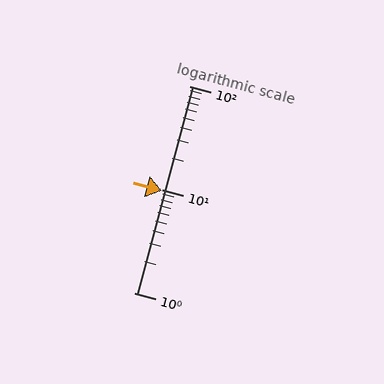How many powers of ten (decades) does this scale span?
The scale spans 2 decades, from 1 to 100.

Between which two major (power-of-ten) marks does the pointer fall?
The pointer is between 1 and 10.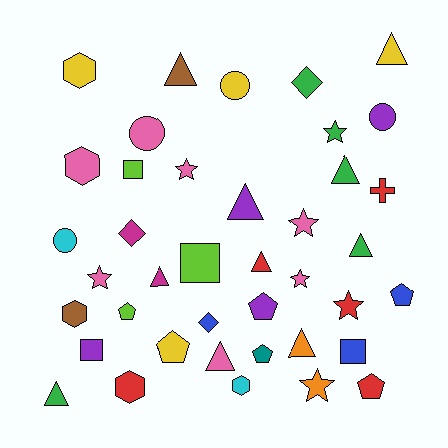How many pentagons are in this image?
There are 6 pentagons.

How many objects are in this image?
There are 40 objects.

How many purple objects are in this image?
There are 4 purple objects.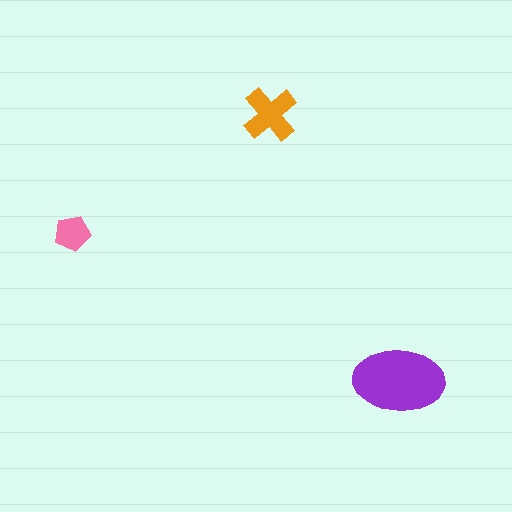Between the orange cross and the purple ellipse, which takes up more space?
The purple ellipse.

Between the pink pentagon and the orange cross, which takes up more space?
The orange cross.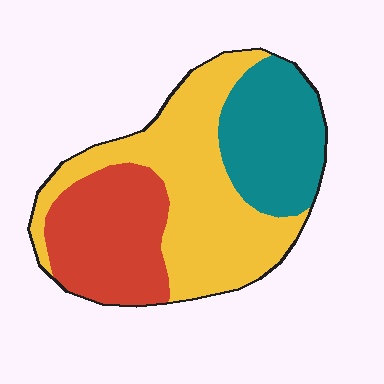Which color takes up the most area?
Yellow, at roughly 45%.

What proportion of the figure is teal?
Teal covers 26% of the figure.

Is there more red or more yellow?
Yellow.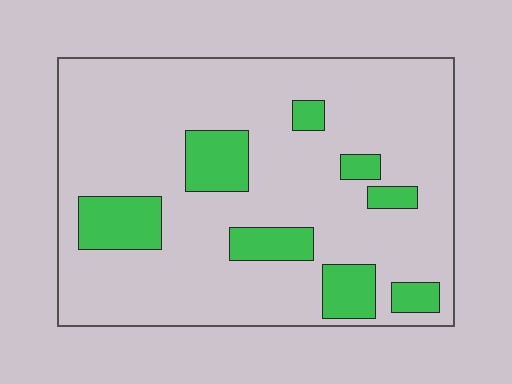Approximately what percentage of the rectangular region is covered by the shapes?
Approximately 20%.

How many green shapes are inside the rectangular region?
8.